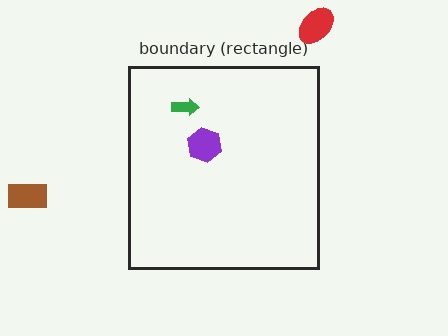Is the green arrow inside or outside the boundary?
Inside.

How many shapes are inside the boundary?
2 inside, 2 outside.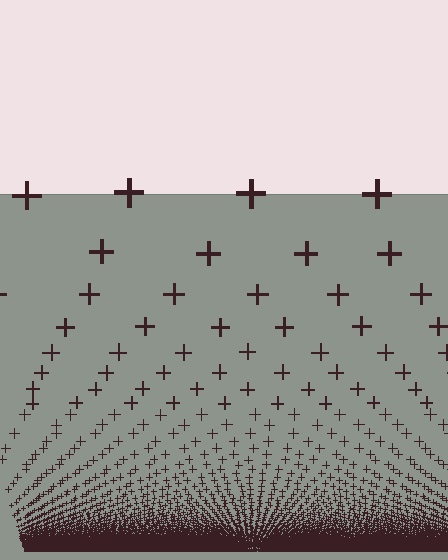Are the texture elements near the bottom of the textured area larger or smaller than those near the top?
Smaller. The gradient is inverted — elements near the bottom are smaller and denser.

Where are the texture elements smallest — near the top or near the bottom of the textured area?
Near the bottom.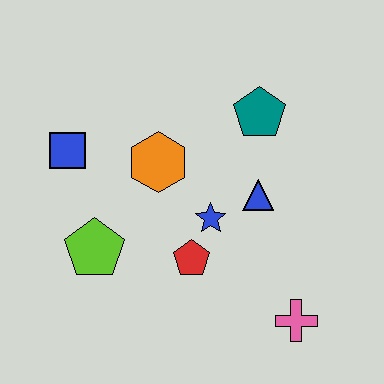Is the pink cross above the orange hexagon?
No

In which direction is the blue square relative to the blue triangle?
The blue square is to the left of the blue triangle.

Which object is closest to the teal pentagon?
The blue triangle is closest to the teal pentagon.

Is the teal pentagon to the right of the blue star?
Yes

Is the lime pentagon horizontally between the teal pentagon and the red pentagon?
No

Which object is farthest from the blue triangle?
The blue square is farthest from the blue triangle.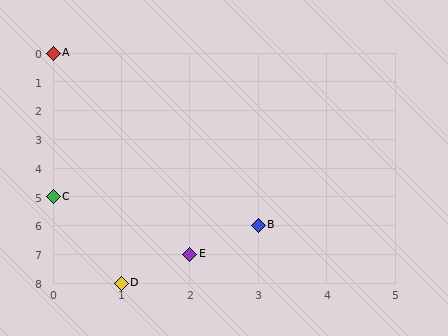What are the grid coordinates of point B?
Point B is at grid coordinates (3, 6).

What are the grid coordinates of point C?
Point C is at grid coordinates (0, 5).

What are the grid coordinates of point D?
Point D is at grid coordinates (1, 8).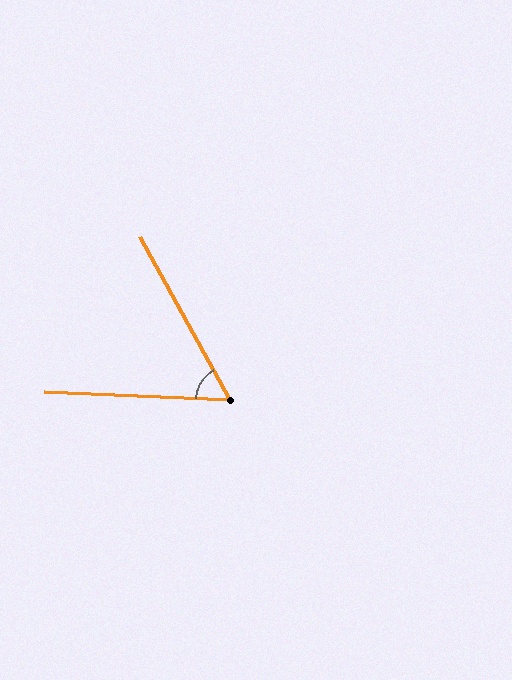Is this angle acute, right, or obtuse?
It is acute.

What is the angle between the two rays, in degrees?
Approximately 59 degrees.